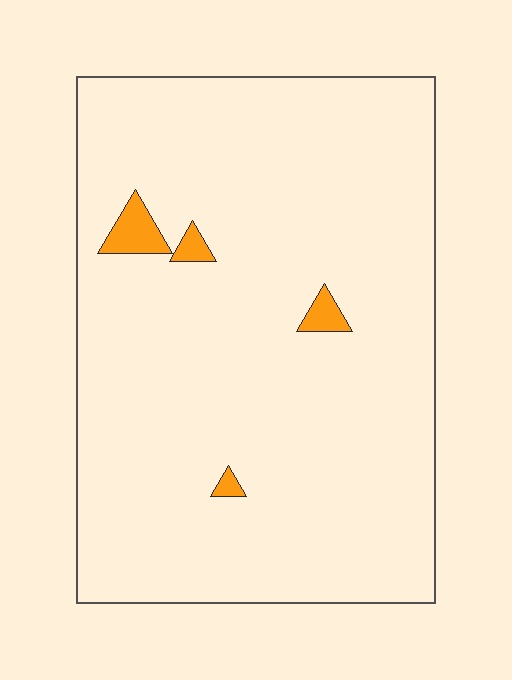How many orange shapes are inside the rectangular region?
4.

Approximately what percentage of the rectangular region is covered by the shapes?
Approximately 5%.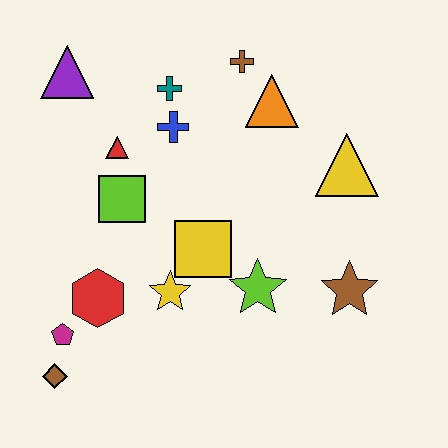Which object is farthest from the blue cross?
The brown diamond is farthest from the blue cross.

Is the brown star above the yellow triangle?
No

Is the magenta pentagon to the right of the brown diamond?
Yes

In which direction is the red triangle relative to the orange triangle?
The red triangle is to the left of the orange triangle.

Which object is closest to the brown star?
The lime star is closest to the brown star.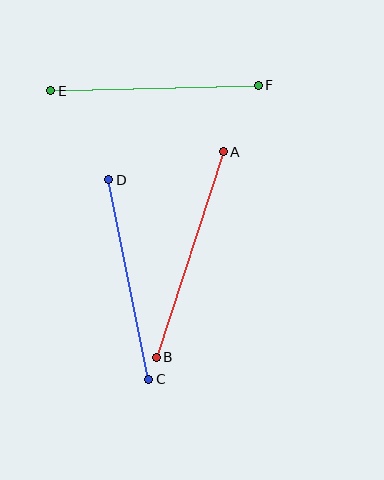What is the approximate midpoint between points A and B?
The midpoint is at approximately (190, 255) pixels.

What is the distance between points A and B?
The distance is approximately 216 pixels.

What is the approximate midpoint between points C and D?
The midpoint is at approximately (129, 279) pixels.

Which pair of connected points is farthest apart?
Points A and B are farthest apart.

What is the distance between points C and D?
The distance is approximately 203 pixels.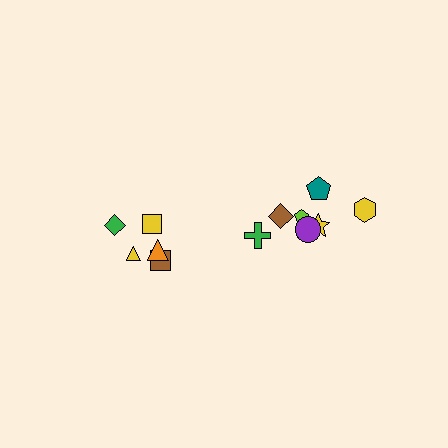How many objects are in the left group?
There are 5 objects.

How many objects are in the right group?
There are 8 objects.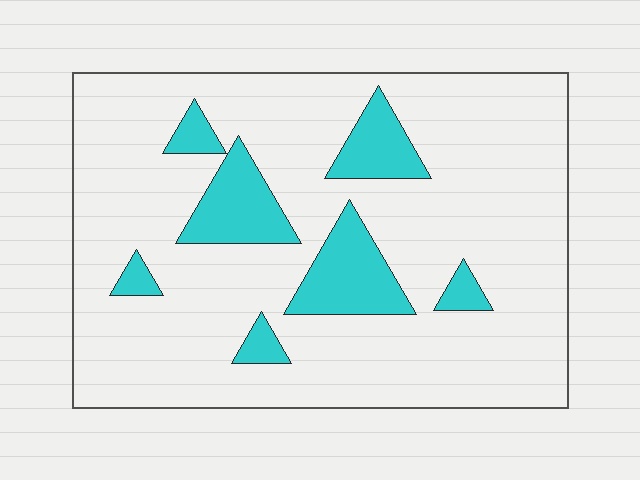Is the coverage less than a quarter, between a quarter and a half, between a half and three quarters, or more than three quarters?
Less than a quarter.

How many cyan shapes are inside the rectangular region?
7.